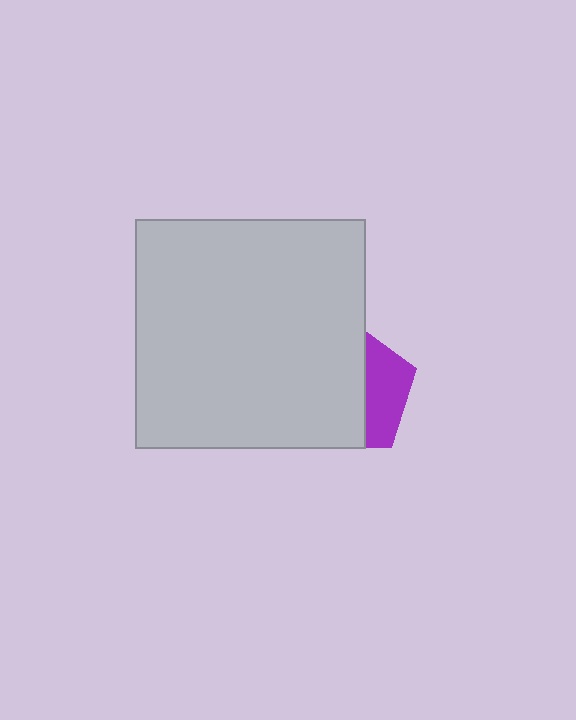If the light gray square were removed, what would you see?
You would see the complete purple pentagon.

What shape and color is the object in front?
The object in front is a light gray square.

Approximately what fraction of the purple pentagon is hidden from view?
Roughly 66% of the purple pentagon is hidden behind the light gray square.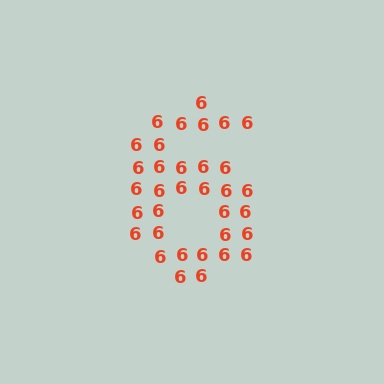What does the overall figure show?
The overall figure shows the digit 6.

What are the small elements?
The small elements are digit 6's.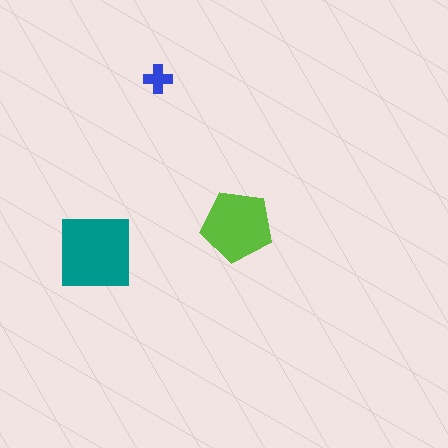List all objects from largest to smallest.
The teal square, the lime pentagon, the blue cross.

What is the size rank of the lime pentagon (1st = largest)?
2nd.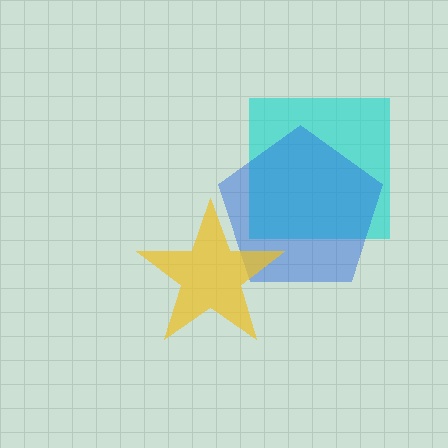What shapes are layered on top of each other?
The layered shapes are: a cyan square, a blue pentagon, a yellow star.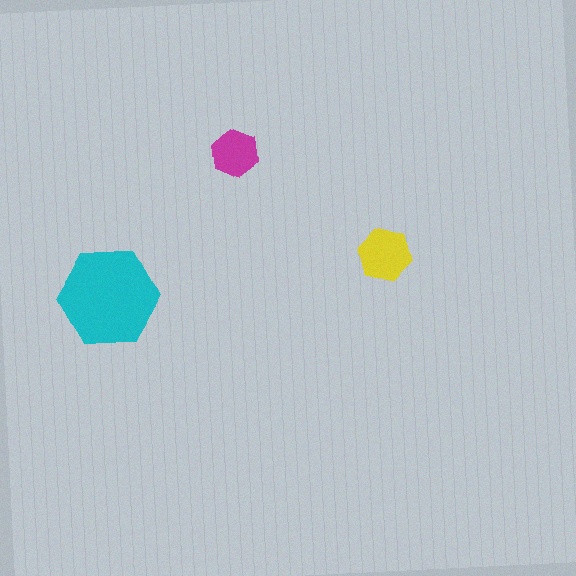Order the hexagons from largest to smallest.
the cyan one, the yellow one, the magenta one.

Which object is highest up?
The magenta hexagon is topmost.